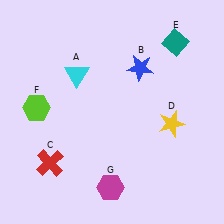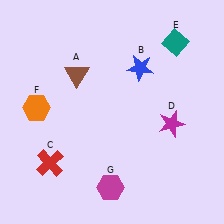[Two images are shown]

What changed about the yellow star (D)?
In Image 1, D is yellow. In Image 2, it changed to magenta.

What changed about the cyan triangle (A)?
In Image 1, A is cyan. In Image 2, it changed to brown.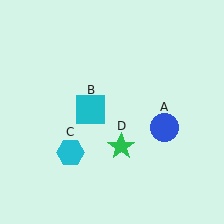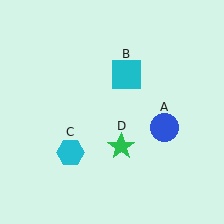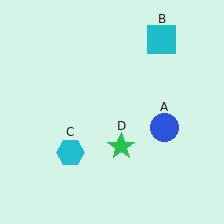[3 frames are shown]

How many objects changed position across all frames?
1 object changed position: cyan square (object B).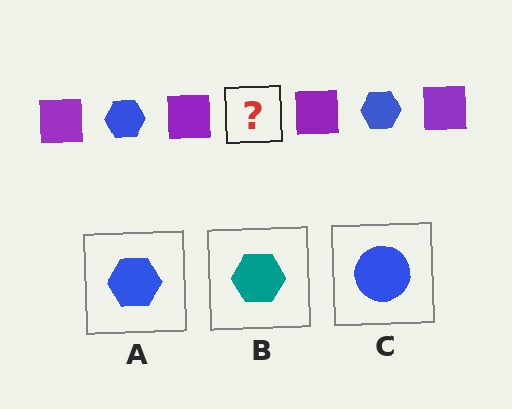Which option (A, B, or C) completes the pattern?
A.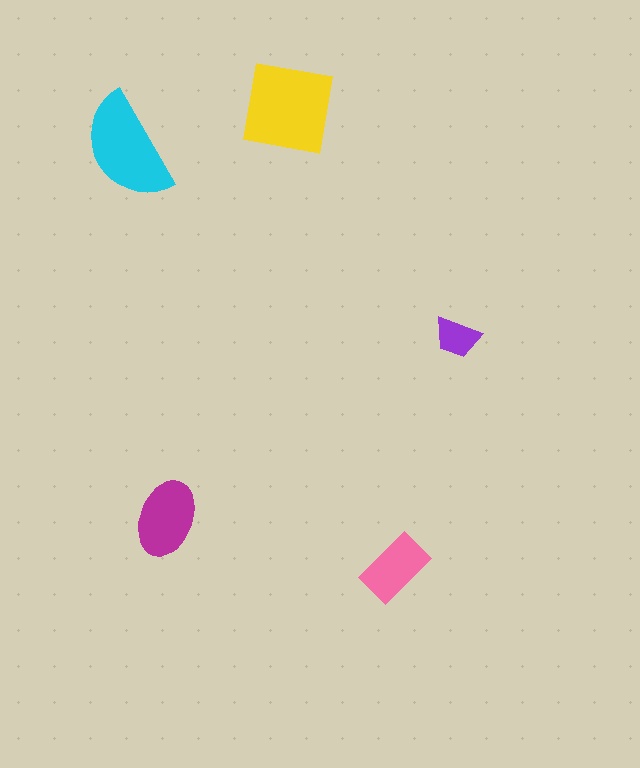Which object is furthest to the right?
The purple trapezoid is rightmost.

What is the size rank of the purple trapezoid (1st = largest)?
5th.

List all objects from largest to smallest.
The yellow square, the cyan semicircle, the magenta ellipse, the pink rectangle, the purple trapezoid.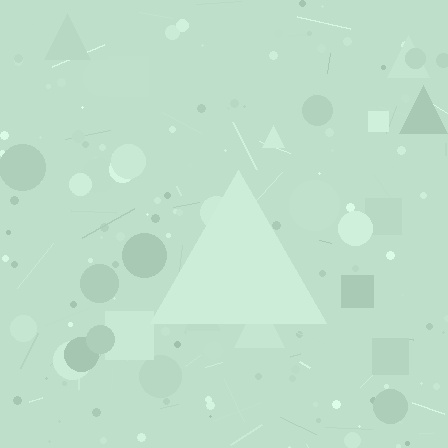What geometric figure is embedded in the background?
A triangle is embedded in the background.